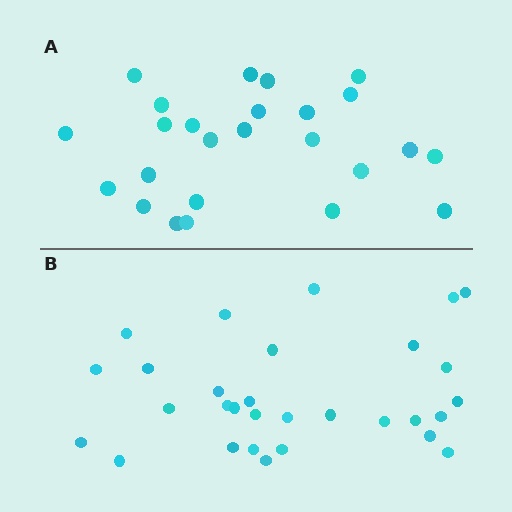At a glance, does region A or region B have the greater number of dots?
Region B (the bottom region) has more dots.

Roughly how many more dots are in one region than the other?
Region B has about 5 more dots than region A.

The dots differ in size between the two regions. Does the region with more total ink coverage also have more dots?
No. Region A has more total ink coverage because its dots are larger, but region B actually contains more individual dots. Total area can be misleading — the number of items is what matters here.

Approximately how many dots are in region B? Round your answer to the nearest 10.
About 30 dots.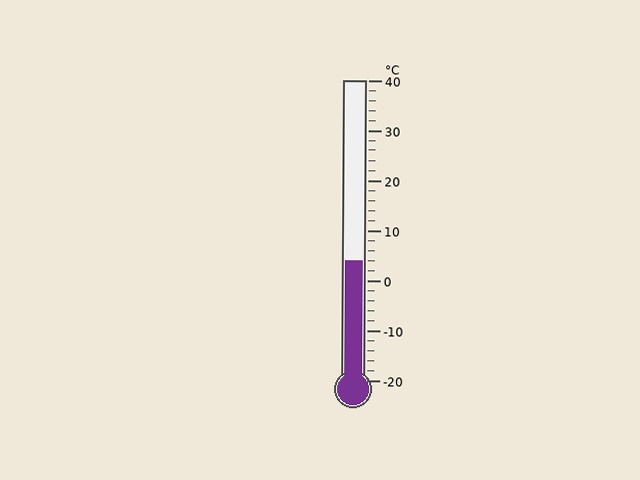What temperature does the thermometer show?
The thermometer shows approximately 4°C.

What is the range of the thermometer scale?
The thermometer scale ranges from -20°C to 40°C.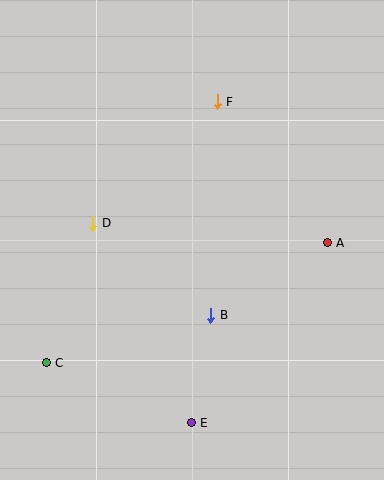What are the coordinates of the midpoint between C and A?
The midpoint between C and A is at (187, 303).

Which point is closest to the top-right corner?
Point F is closest to the top-right corner.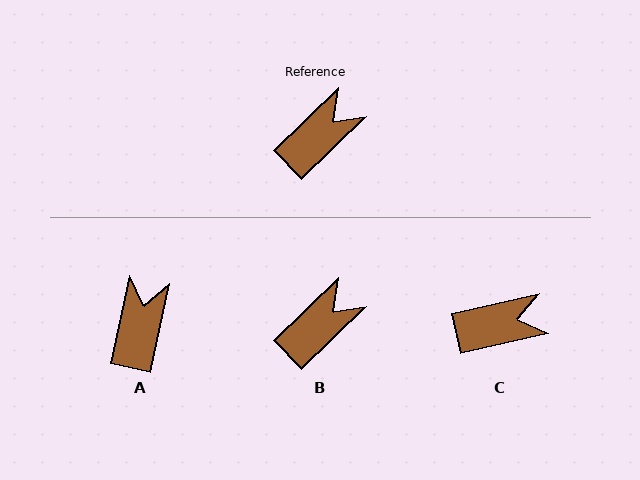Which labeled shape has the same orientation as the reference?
B.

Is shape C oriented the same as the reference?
No, it is off by about 31 degrees.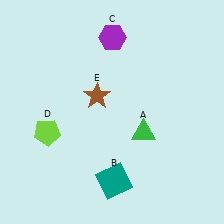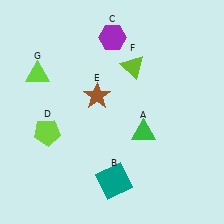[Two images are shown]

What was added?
A lime triangle (F), a lime triangle (G) were added in Image 2.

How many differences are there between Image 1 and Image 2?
There are 2 differences between the two images.